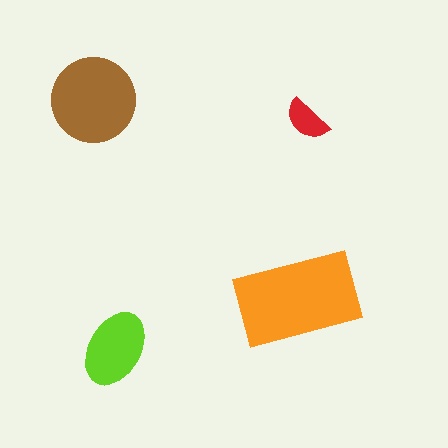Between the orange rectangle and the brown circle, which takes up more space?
The orange rectangle.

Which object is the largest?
The orange rectangle.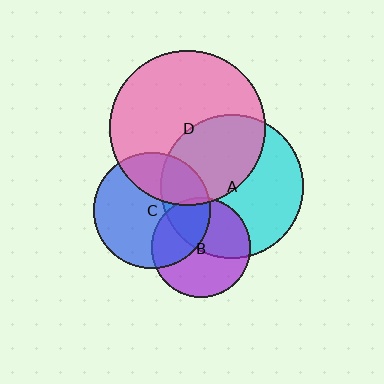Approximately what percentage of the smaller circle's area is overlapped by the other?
Approximately 30%.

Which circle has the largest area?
Circle D (pink).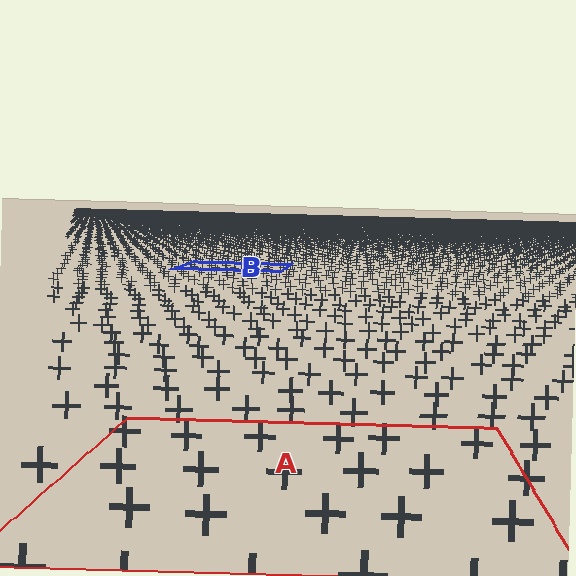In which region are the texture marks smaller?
The texture marks are smaller in region B, because it is farther away.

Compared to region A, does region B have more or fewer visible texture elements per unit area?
Region B has more texture elements per unit area — they are packed more densely because it is farther away.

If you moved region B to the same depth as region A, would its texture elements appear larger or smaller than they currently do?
They would appear larger. At a closer depth, the same texture elements are projected at a bigger on-screen size.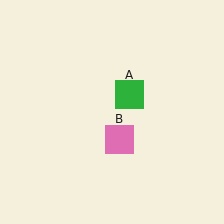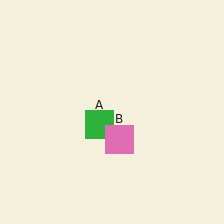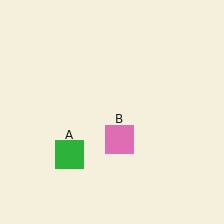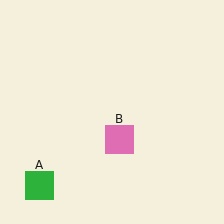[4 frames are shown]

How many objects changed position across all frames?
1 object changed position: green square (object A).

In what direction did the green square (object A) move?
The green square (object A) moved down and to the left.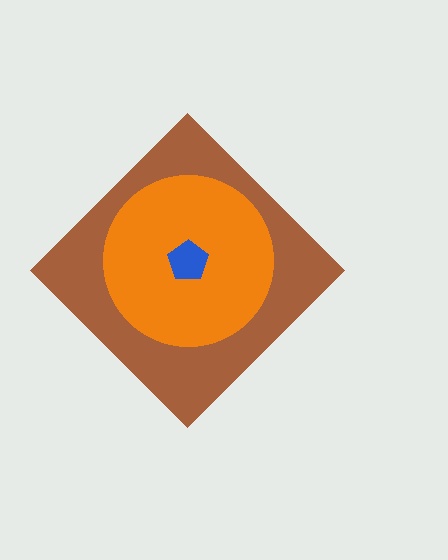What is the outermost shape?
The brown diamond.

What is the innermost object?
The blue pentagon.